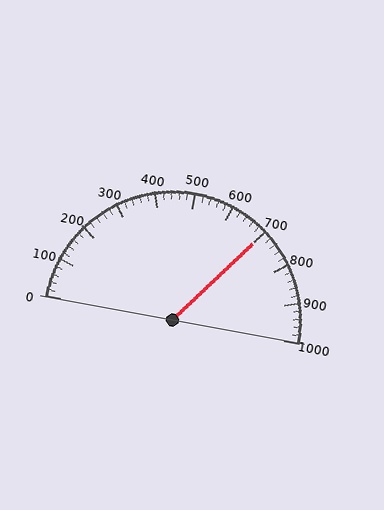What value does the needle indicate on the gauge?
The needle indicates approximately 700.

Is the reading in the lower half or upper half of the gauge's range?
The reading is in the upper half of the range (0 to 1000).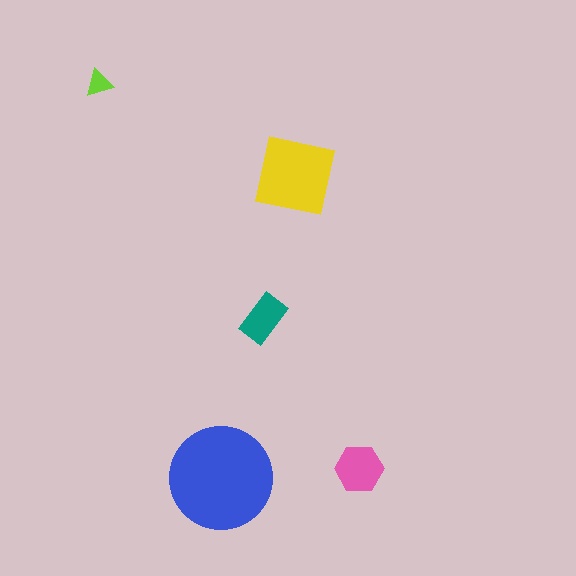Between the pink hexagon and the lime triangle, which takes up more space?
The pink hexagon.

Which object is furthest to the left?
The lime triangle is leftmost.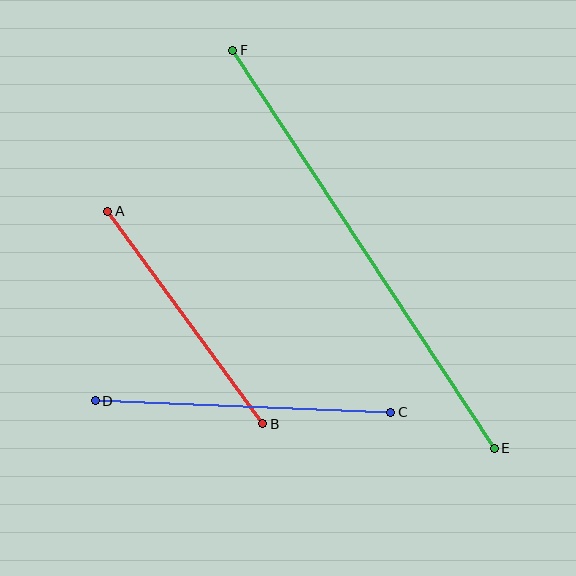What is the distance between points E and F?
The distance is approximately 476 pixels.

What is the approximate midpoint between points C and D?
The midpoint is at approximately (243, 407) pixels.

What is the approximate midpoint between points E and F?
The midpoint is at approximately (363, 249) pixels.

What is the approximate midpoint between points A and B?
The midpoint is at approximately (185, 318) pixels.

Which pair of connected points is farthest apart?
Points E and F are farthest apart.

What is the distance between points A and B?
The distance is approximately 263 pixels.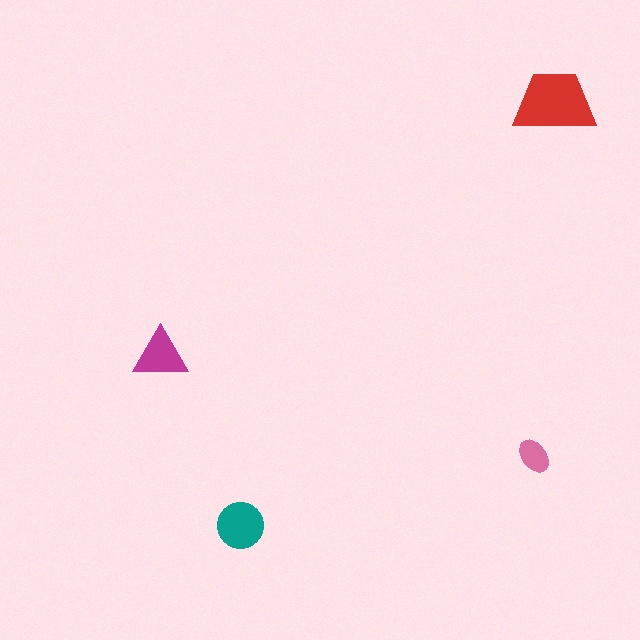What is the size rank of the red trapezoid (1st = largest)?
1st.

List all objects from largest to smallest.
The red trapezoid, the teal circle, the magenta triangle, the pink ellipse.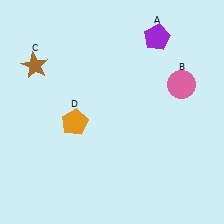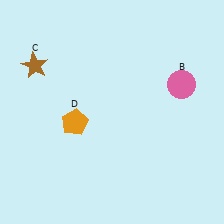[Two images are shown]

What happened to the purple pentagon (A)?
The purple pentagon (A) was removed in Image 2. It was in the top-right area of Image 1.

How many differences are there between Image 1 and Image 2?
There is 1 difference between the two images.